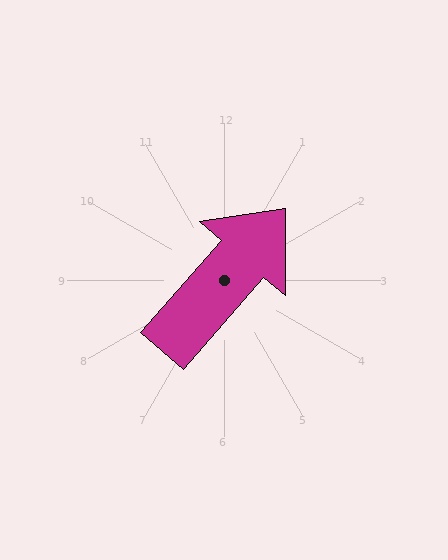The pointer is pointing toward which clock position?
Roughly 1 o'clock.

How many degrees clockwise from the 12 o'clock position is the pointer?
Approximately 41 degrees.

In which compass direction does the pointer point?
Northeast.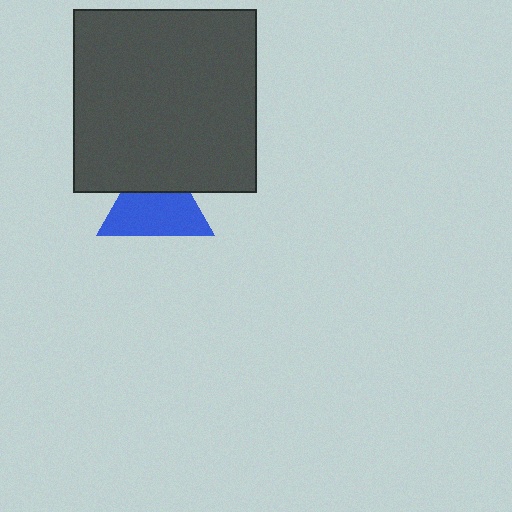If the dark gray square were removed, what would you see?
You would see the complete blue triangle.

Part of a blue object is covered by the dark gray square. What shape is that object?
It is a triangle.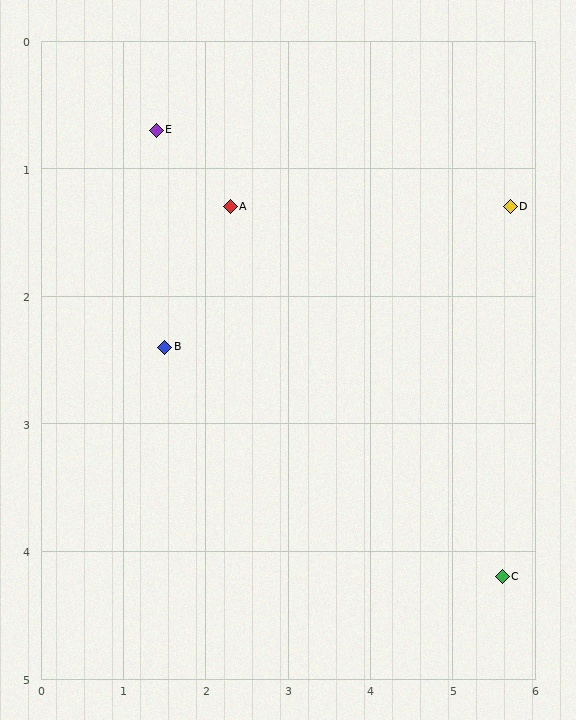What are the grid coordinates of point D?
Point D is at approximately (5.7, 1.3).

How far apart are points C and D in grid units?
Points C and D are about 2.9 grid units apart.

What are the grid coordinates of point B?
Point B is at approximately (1.5, 2.4).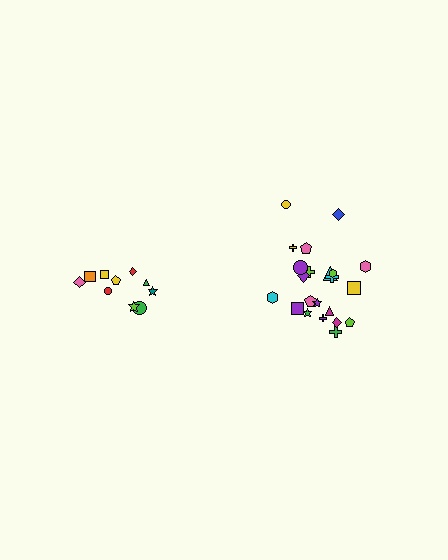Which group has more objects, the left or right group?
The right group.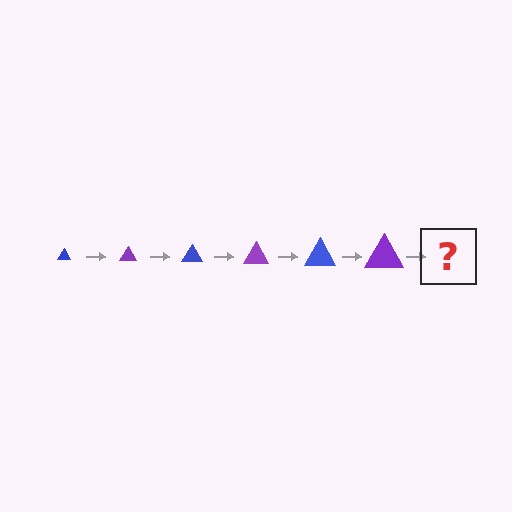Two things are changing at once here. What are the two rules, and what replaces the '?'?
The two rules are that the triangle grows larger each step and the color cycles through blue and purple. The '?' should be a blue triangle, larger than the previous one.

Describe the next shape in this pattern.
It should be a blue triangle, larger than the previous one.